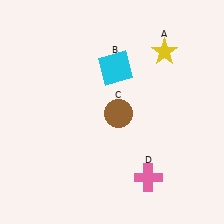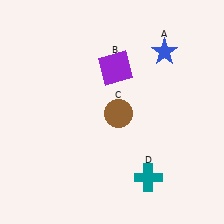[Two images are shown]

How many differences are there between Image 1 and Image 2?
There are 3 differences between the two images.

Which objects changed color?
A changed from yellow to blue. B changed from cyan to purple. D changed from pink to teal.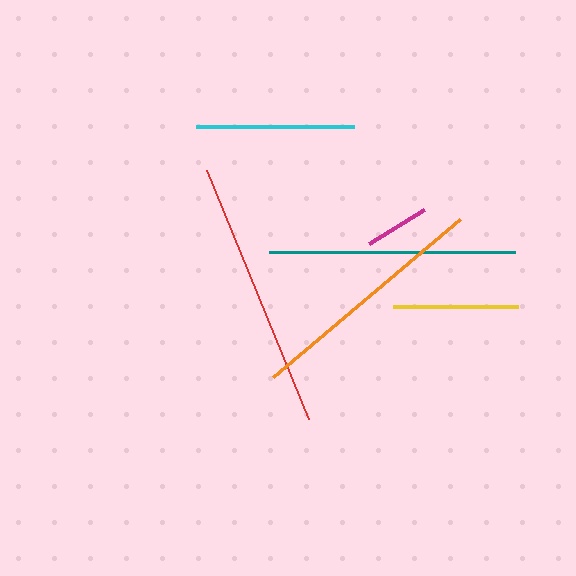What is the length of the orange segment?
The orange segment is approximately 245 pixels long.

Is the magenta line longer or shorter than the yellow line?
The yellow line is longer than the magenta line.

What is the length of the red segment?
The red segment is approximately 269 pixels long.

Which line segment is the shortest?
The magenta line is the shortest at approximately 65 pixels.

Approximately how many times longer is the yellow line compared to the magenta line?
The yellow line is approximately 1.9 times the length of the magenta line.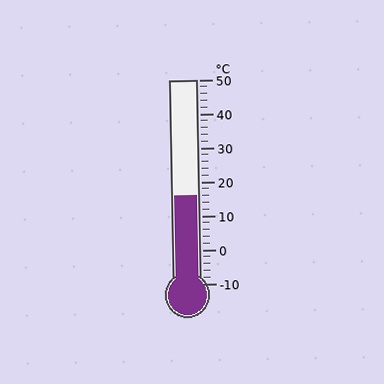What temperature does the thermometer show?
The thermometer shows approximately 16°C.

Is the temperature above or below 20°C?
The temperature is below 20°C.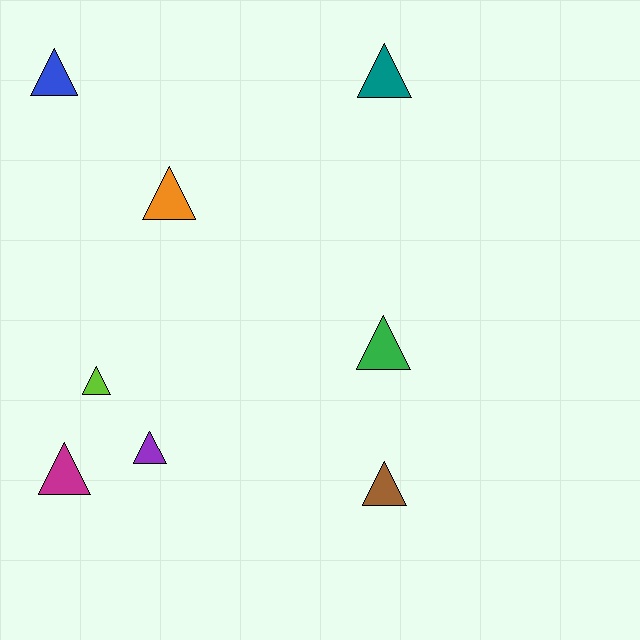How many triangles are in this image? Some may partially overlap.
There are 8 triangles.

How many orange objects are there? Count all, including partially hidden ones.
There is 1 orange object.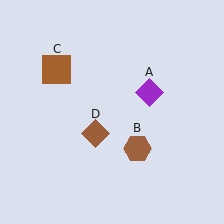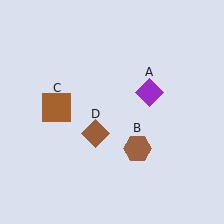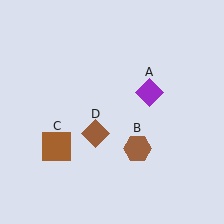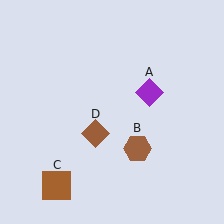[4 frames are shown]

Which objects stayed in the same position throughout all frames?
Purple diamond (object A) and brown hexagon (object B) and brown diamond (object D) remained stationary.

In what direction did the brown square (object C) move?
The brown square (object C) moved down.